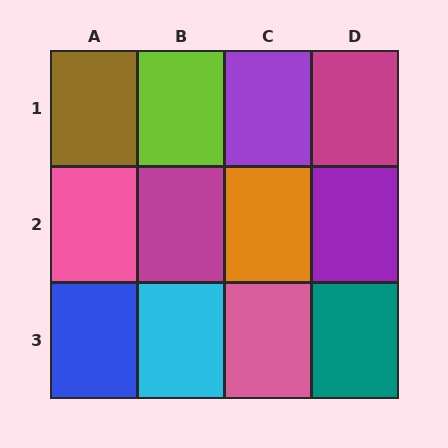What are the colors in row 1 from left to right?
Brown, lime, purple, magenta.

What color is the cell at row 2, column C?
Orange.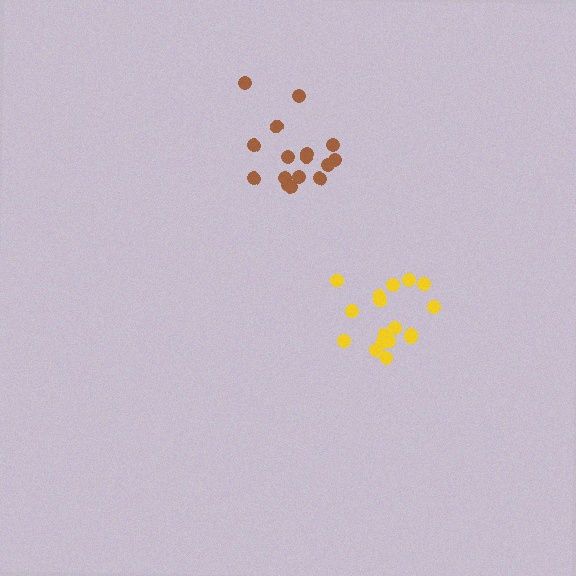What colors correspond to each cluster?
The clusters are colored: yellow, brown.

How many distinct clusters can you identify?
There are 2 distinct clusters.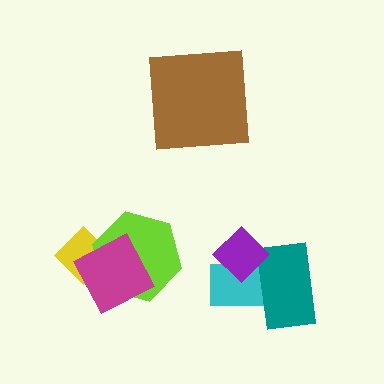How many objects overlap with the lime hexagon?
2 objects overlap with the lime hexagon.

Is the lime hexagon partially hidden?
Yes, it is partially covered by another shape.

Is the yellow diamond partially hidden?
Yes, it is partially covered by another shape.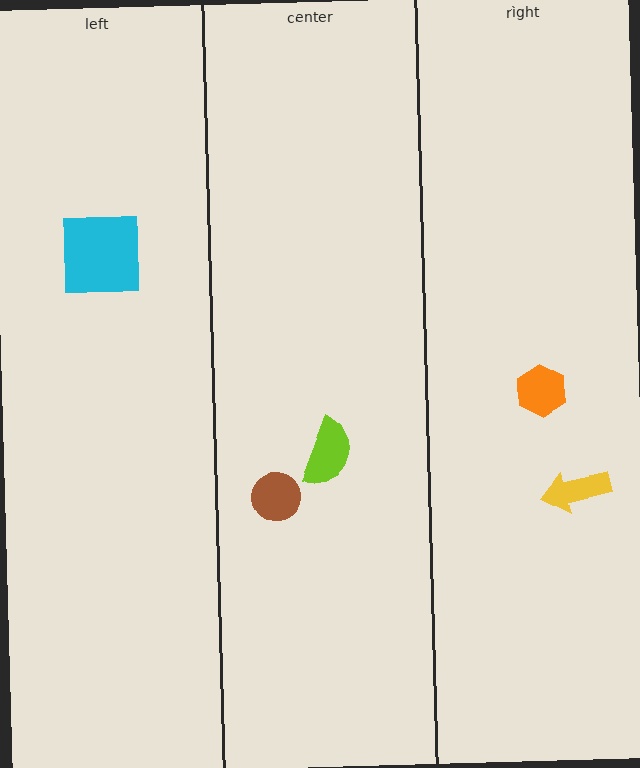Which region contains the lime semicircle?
The center region.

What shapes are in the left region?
The cyan square.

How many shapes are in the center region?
2.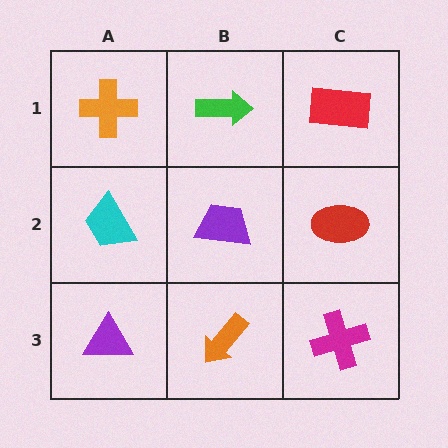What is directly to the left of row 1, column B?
An orange cross.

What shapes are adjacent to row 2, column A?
An orange cross (row 1, column A), a purple triangle (row 3, column A), a purple trapezoid (row 2, column B).